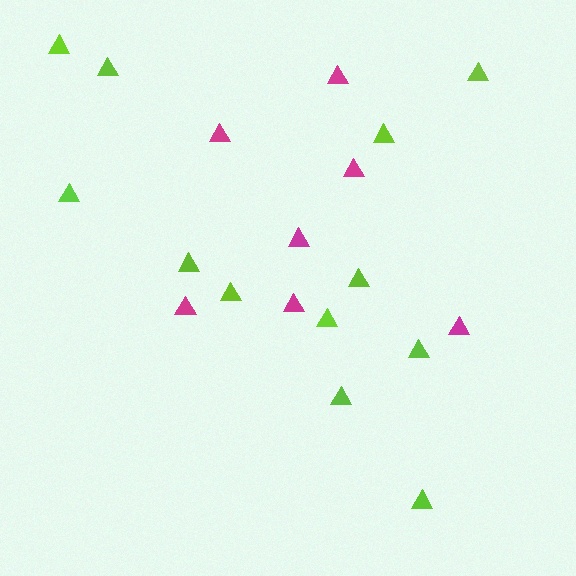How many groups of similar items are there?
There are 2 groups: one group of magenta triangles (7) and one group of lime triangles (12).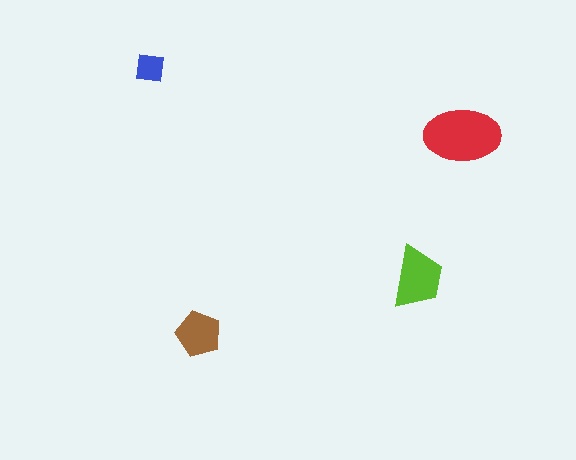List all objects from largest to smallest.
The red ellipse, the lime trapezoid, the brown pentagon, the blue square.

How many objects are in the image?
There are 4 objects in the image.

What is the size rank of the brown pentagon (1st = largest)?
3rd.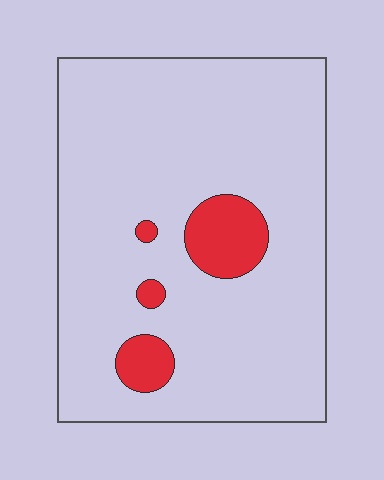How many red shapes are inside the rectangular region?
4.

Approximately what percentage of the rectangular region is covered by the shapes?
Approximately 10%.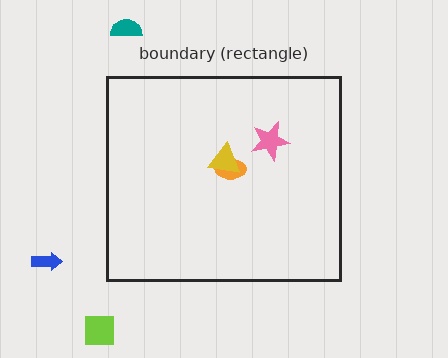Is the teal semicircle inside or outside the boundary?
Outside.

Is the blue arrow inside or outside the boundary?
Outside.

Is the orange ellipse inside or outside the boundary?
Inside.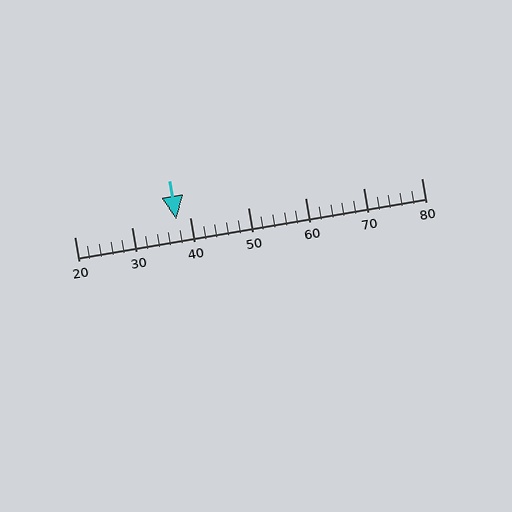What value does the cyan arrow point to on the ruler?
The cyan arrow points to approximately 38.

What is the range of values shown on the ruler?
The ruler shows values from 20 to 80.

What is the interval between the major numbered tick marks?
The major tick marks are spaced 10 units apart.